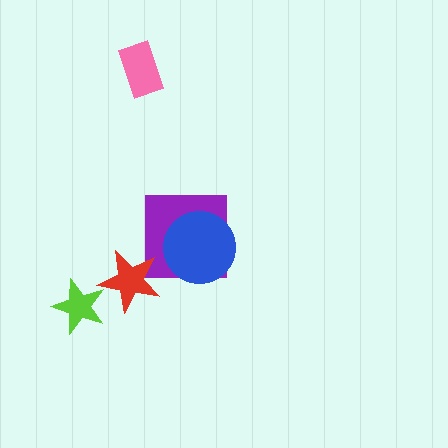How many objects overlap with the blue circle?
1 object overlaps with the blue circle.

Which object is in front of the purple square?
The blue circle is in front of the purple square.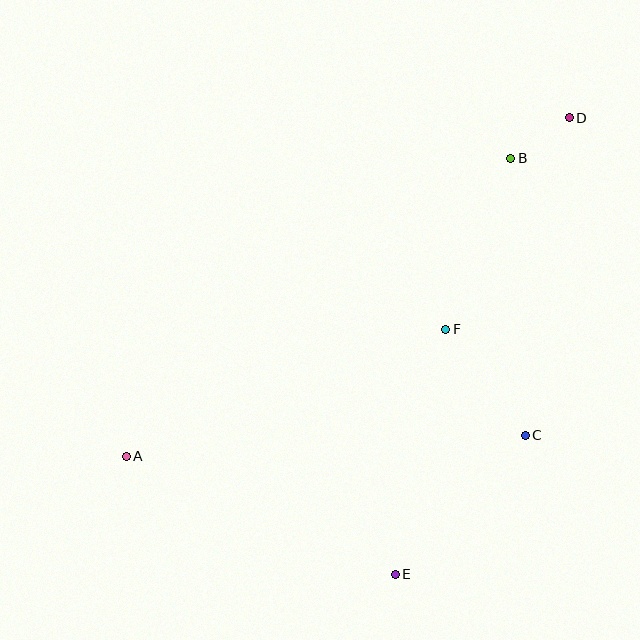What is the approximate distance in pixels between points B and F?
The distance between B and F is approximately 183 pixels.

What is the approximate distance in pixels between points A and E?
The distance between A and E is approximately 293 pixels.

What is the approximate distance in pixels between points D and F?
The distance between D and F is approximately 245 pixels.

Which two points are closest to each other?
Points B and D are closest to each other.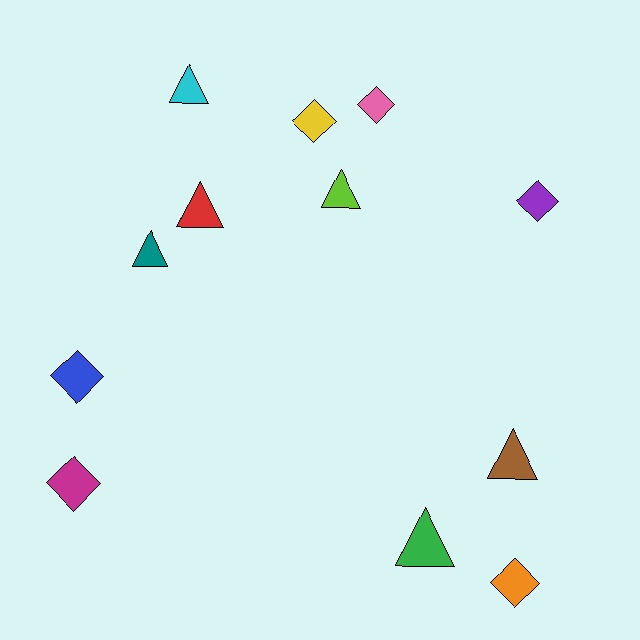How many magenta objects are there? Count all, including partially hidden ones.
There is 1 magenta object.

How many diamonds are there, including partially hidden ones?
There are 6 diamonds.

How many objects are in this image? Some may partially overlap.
There are 12 objects.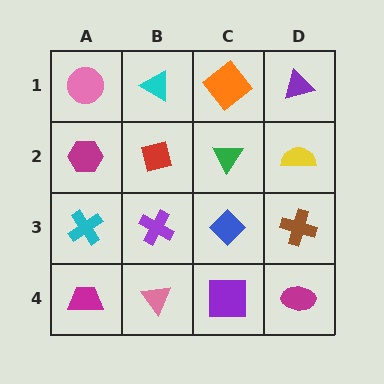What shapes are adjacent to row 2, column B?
A cyan triangle (row 1, column B), a purple cross (row 3, column B), a magenta hexagon (row 2, column A), a green triangle (row 2, column C).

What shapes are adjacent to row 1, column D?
A yellow semicircle (row 2, column D), an orange diamond (row 1, column C).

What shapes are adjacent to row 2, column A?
A pink circle (row 1, column A), a cyan cross (row 3, column A), a red square (row 2, column B).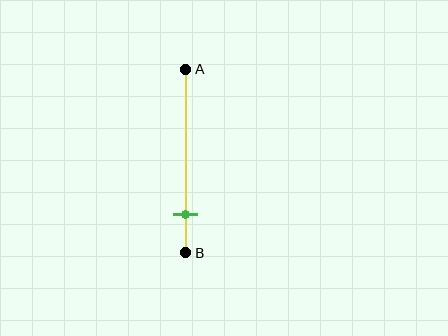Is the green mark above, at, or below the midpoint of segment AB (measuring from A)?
The green mark is below the midpoint of segment AB.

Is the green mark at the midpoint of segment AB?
No, the mark is at about 80% from A, not at the 50% midpoint.